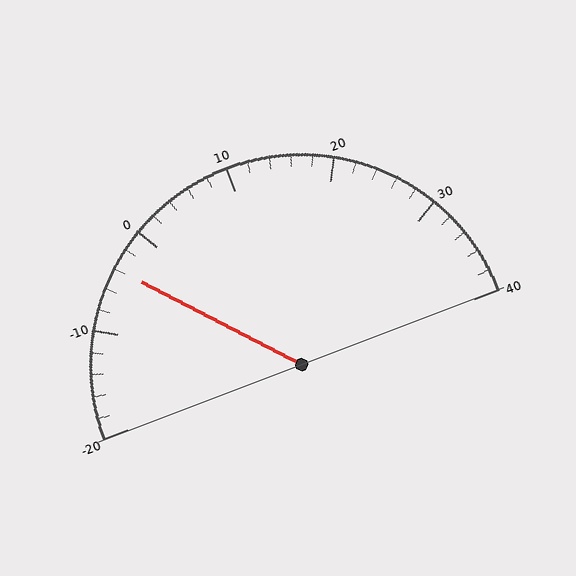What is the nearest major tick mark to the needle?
The nearest major tick mark is 0.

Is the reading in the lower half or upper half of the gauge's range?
The reading is in the lower half of the range (-20 to 40).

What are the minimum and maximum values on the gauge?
The gauge ranges from -20 to 40.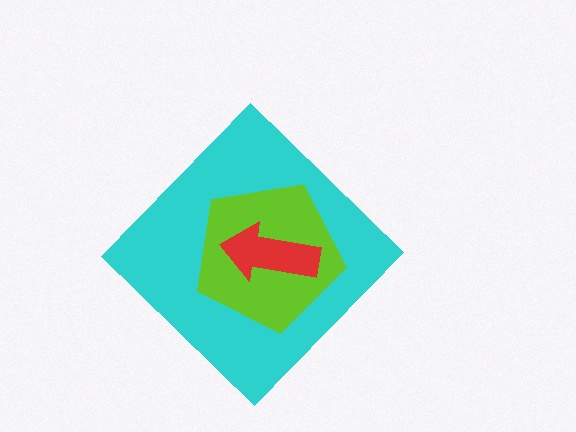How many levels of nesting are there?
3.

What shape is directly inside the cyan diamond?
The lime pentagon.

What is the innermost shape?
The red arrow.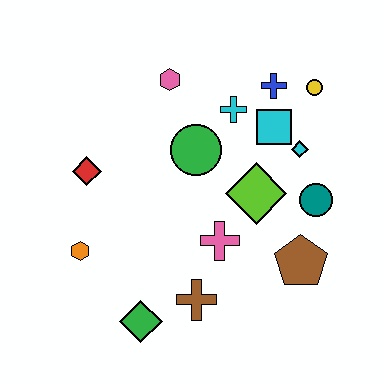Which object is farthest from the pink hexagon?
The green diamond is farthest from the pink hexagon.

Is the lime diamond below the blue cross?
Yes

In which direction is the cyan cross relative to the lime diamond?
The cyan cross is above the lime diamond.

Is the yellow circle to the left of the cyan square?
No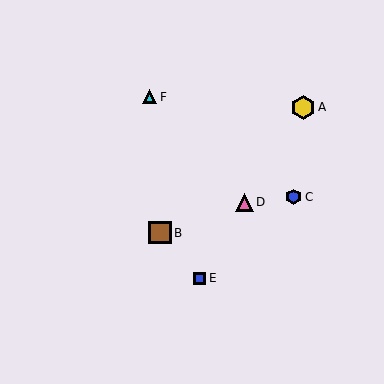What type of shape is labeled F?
Shape F is a cyan triangle.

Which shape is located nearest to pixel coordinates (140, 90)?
The cyan triangle (labeled F) at (150, 97) is nearest to that location.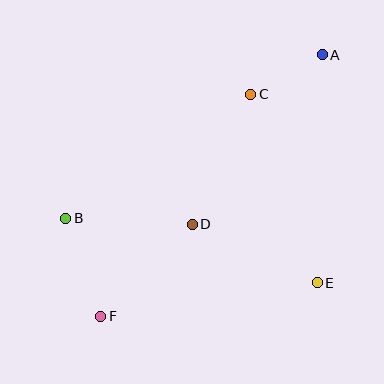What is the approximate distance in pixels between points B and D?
The distance between B and D is approximately 127 pixels.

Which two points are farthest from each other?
Points A and F are farthest from each other.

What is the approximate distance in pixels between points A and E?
The distance between A and E is approximately 228 pixels.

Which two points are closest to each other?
Points A and C are closest to each other.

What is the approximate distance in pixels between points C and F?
The distance between C and F is approximately 268 pixels.